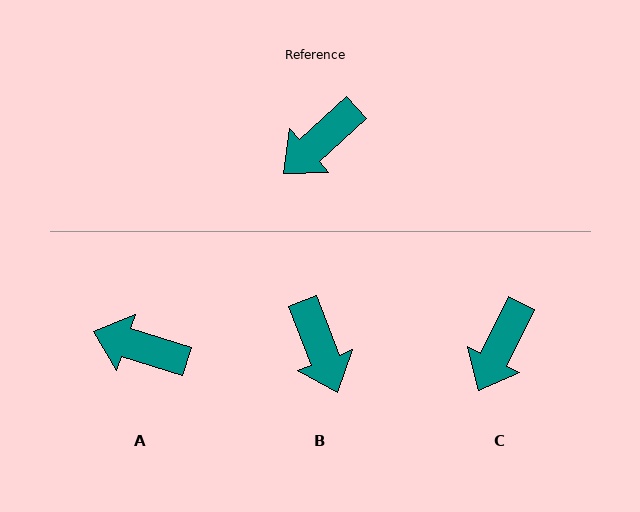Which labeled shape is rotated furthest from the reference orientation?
B, about 69 degrees away.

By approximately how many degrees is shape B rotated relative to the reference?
Approximately 69 degrees counter-clockwise.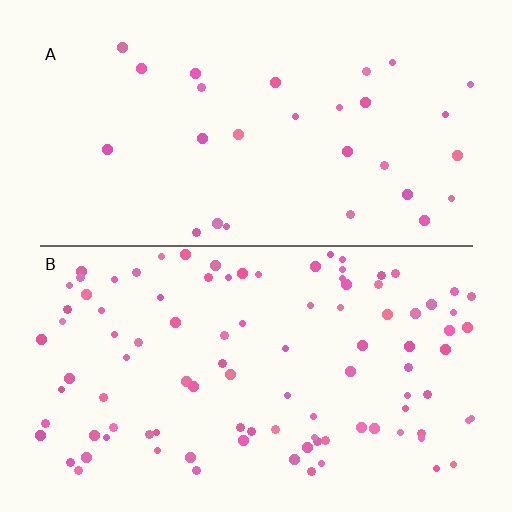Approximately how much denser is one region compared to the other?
Approximately 3.4× — region B over region A.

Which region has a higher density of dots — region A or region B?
B (the bottom).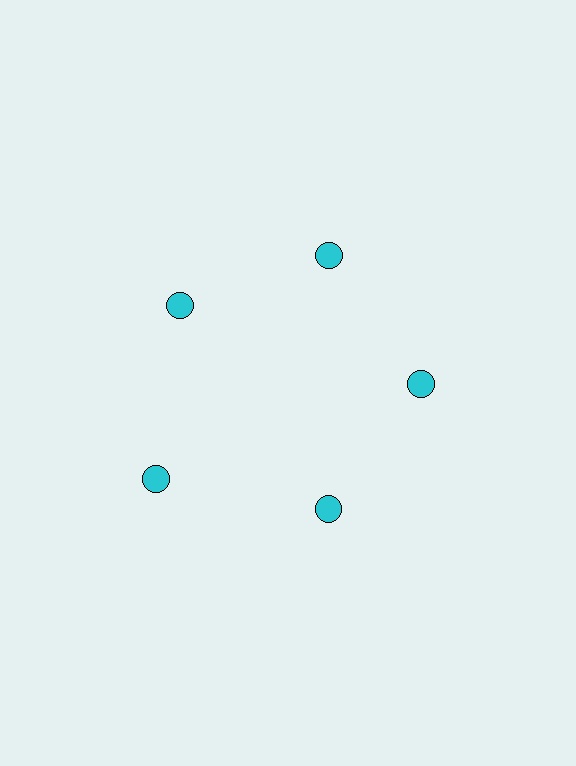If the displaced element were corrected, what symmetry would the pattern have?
It would have 5-fold rotational symmetry — the pattern would map onto itself every 72 degrees.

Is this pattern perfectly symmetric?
No. The 5 cyan circles are arranged in a ring, but one element near the 8 o'clock position is pushed outward from the center, breaking the 5-fold rotational symmetry.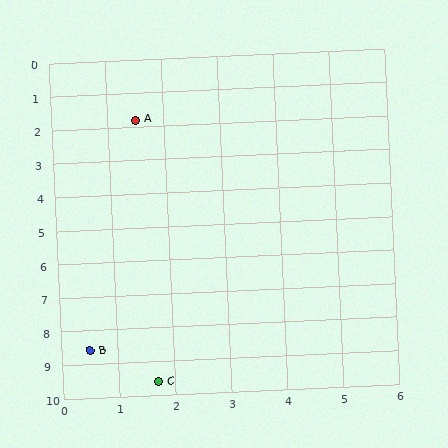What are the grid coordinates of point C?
Point C is at approximately (1.7, 9.6).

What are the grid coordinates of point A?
Point A is at approximately (1.5, 1.8).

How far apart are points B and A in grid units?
Points B and A are about 6.9 grid units apart.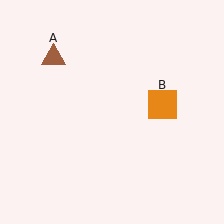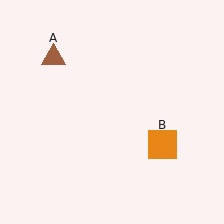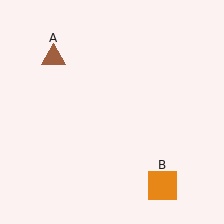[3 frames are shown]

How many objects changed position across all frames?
1 object changed position: orange square (object B).